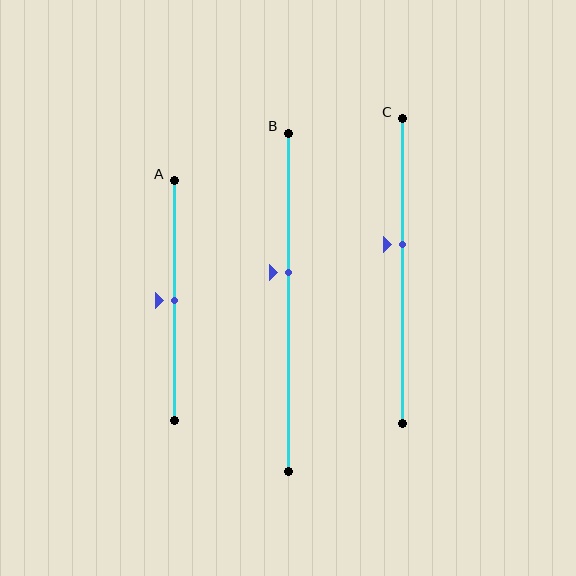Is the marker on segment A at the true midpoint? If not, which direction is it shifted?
Yes, the marker on segment A is at the true midpoint.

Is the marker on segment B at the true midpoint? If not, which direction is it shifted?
No, the marker on segment B is shifted upward by about 9% of the segment length.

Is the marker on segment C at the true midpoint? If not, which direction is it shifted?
No, the marker on segment C is shifted upward by about 9% of the segment length.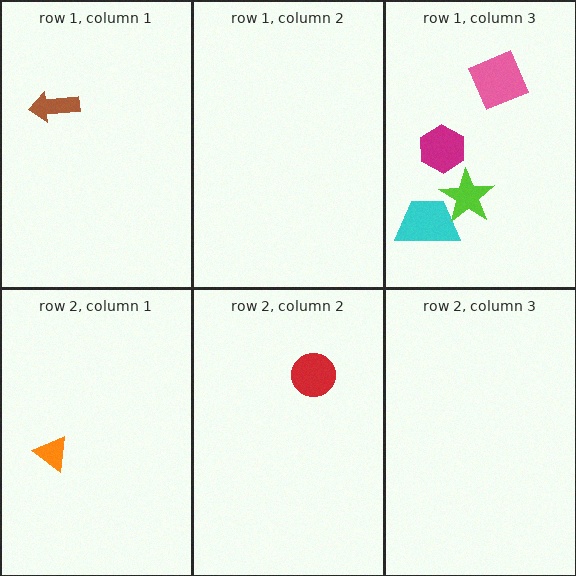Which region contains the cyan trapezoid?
The row 1, column 3 region.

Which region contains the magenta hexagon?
The row 1, column 3 region.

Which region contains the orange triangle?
The row 2, column 1 region.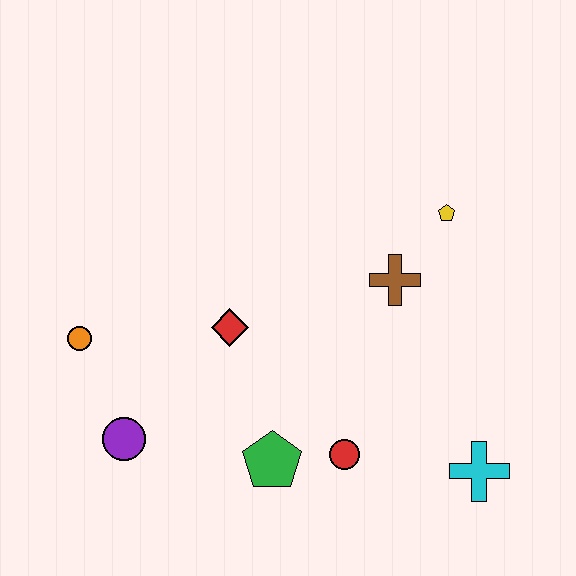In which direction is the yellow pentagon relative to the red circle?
The yellow pentagon is above the red circle.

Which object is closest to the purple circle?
The orange circle is closest to the purple circle.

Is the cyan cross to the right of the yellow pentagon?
Yes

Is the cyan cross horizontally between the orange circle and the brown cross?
No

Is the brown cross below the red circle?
No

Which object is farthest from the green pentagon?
The yellow pentagon is farthest from the green pentagon.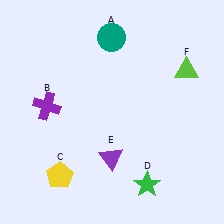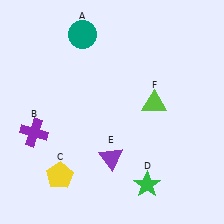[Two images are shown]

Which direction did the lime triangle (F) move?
The lime triangle (F) moved down.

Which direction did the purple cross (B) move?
The purple cross (B) moved down.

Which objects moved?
The objects that moved are: the teal circle (A), the purple cross (B), the lime triangle (F).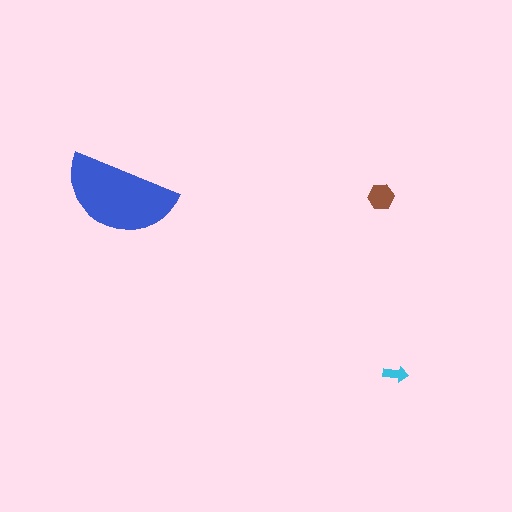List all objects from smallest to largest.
The cyan arrow, the brown hexagon, the blue semicircle.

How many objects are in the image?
There are 3 objects in the image.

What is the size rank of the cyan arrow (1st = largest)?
3rd.